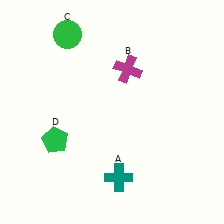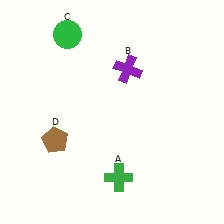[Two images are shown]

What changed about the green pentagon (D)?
In Image 1, D is green. In Image 2, it changed to brown.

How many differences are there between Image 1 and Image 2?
There are 3 differences between the two images.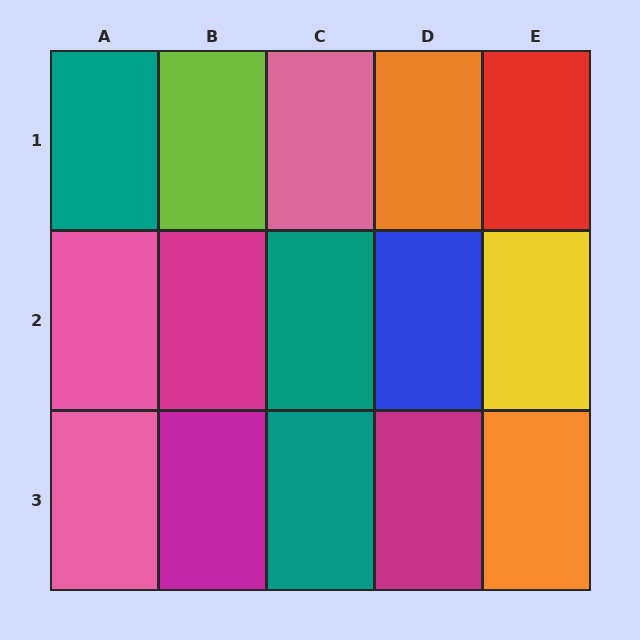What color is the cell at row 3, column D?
Magenta.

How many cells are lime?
1 cell is lime.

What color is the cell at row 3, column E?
Orange.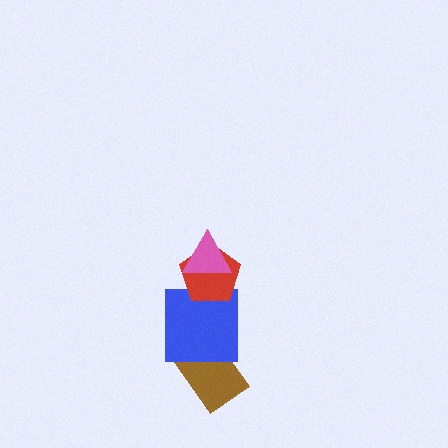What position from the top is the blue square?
The blue square is 3rd from the top.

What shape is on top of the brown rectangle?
The blue square is on top of the brown rectangle.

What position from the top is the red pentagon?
The red pentagon is 2nd from the top.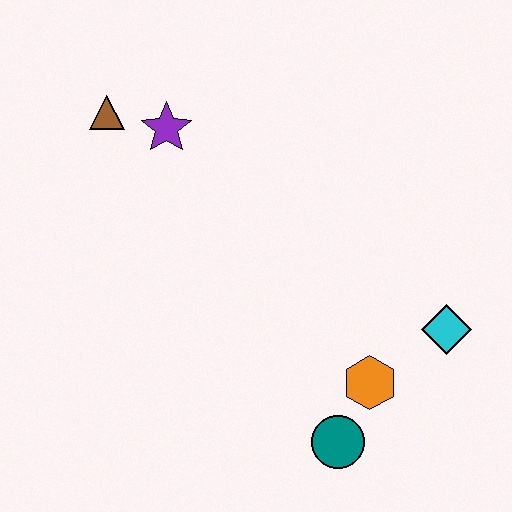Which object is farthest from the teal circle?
The brown triangle is farthest from the teal circle.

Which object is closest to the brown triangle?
The purple star is closest to the brown triangle.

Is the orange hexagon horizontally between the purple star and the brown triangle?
No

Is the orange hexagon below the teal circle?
No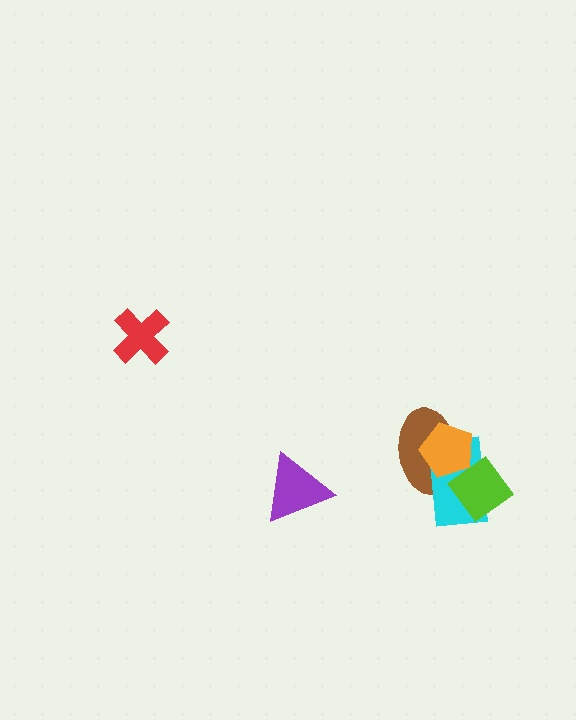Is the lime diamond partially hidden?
Yes, it is partially covered by another shape.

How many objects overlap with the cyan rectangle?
3 objects overlap with the cyan rectangle.